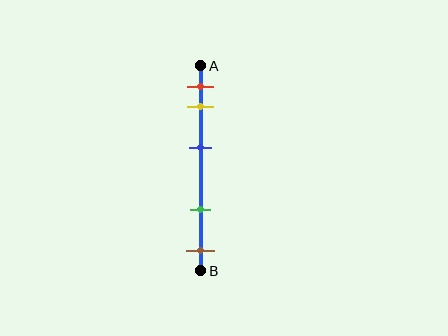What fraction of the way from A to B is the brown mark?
The brown mark is approximately 90% (0.9) of the way from A to B.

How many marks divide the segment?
There are 5 marks dividing the segment.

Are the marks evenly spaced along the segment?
No, the marks are not evenly spaced.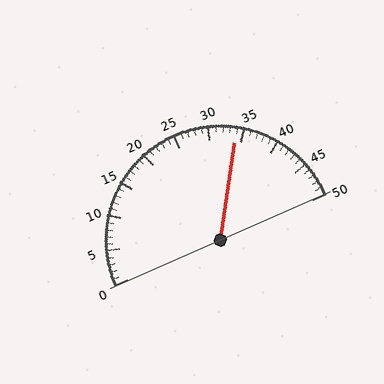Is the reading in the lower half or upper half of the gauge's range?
The reading is in the upper half of the range (0 to 50).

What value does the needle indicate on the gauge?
The needle indicates approximately 34.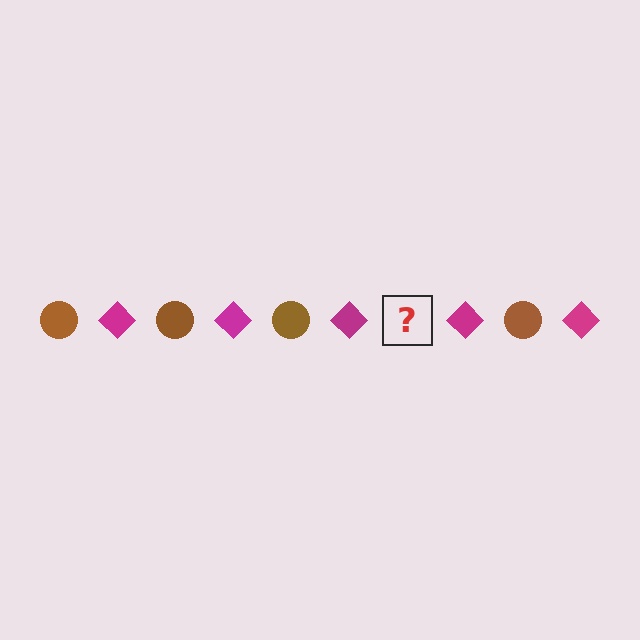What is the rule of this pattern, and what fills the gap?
The rule is that the pattern alternates between brown circle and magenta diamond. The gap should be filled with a brown circle.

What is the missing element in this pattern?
The missing element is a brown circle.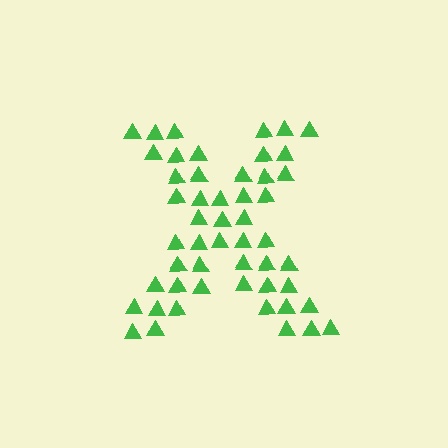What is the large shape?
The large shape is the letter X.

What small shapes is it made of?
It is made of small triangles.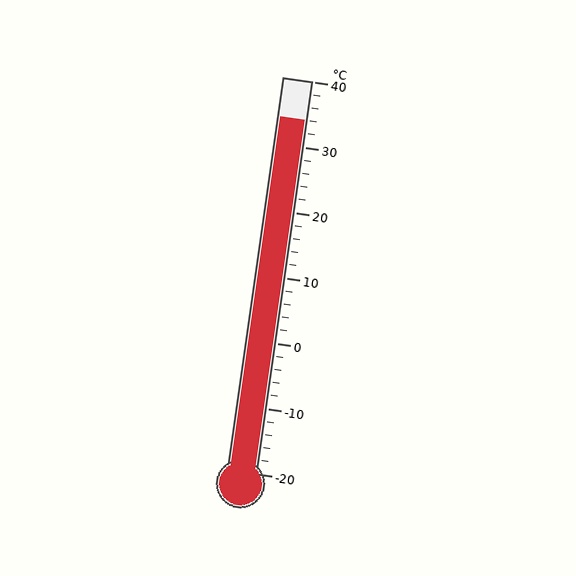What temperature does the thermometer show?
The thermometer shows approximately 34°C.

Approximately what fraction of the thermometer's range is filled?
The thermometer is filled to approximately 90% of its range.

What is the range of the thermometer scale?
The thermometer scale ranges from -20°C to 40°C.